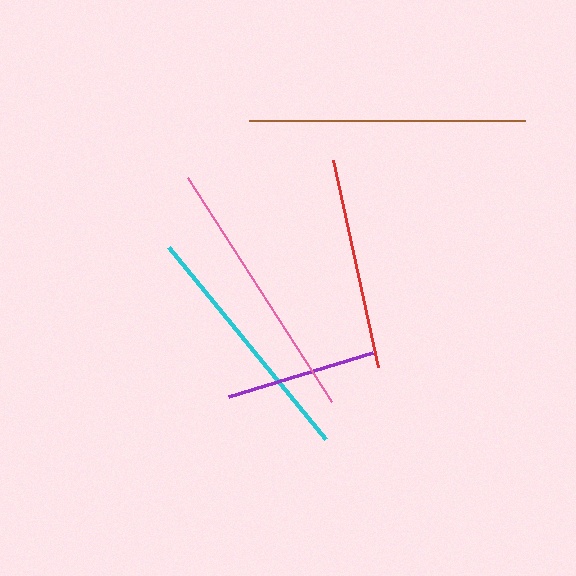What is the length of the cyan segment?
The cyan segment is approximately 248 pixels long.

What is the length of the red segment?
The red segment is approximately 211 pixels long.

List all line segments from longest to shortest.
From longest to shortest: brown, pink, cyan, red, purple.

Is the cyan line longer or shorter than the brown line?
The brown line is longer than the cyan line.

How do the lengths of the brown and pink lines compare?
The brown and pink lines are approximately the same length.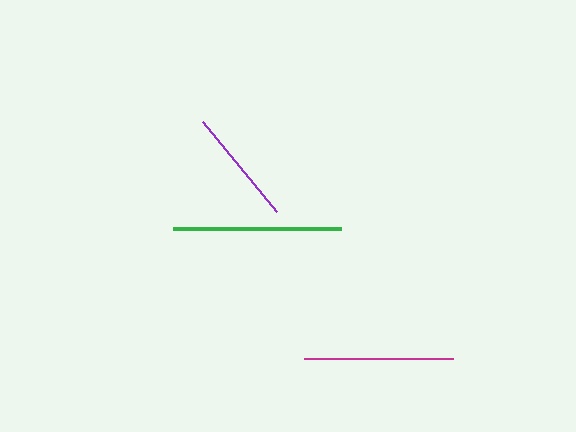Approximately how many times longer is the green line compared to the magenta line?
The green line is approximately 1.1 times the length of the magenta line.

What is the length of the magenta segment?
The magenta segment is approximately 150 pixels long.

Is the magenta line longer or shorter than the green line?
The green line is longer than the magenta line.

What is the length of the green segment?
The green segment is approximately 168 pixels long.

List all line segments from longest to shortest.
From longest to shortest: green, magenta, purple.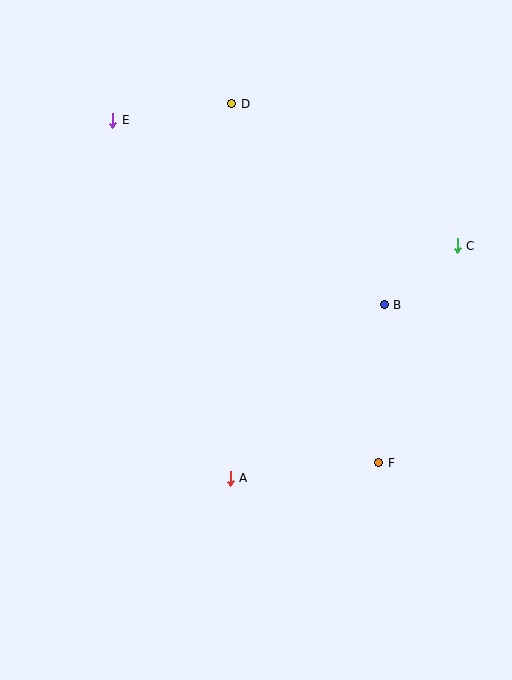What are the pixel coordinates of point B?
Point B is at (384, 305).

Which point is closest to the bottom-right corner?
Point F is closest to the bottom-right corner.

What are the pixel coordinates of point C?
Point C is at (457, 246).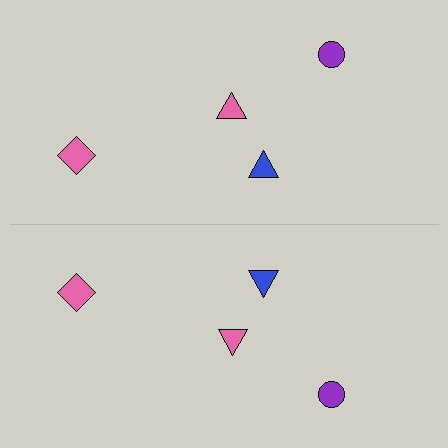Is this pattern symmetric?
Yes, this pattern has bilateral (reflection) symmetry.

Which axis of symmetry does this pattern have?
The pattern has a horizontal axis of symmetry running through the center of the image.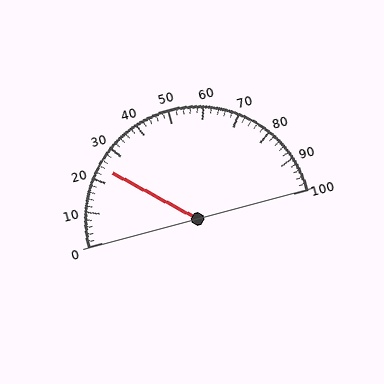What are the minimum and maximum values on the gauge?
The gauge ranges from 0 to 100.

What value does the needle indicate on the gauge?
The needle indicates approximately 24.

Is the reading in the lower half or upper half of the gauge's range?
The reading is in the lower half of the range (0 to 100).